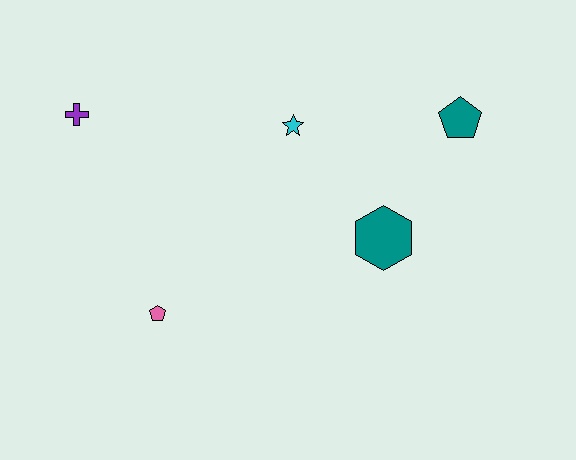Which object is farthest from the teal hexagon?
The purple cross is farthest from the teal hexagon.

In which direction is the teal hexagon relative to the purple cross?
The teal hexagon is to the right of the purple cross.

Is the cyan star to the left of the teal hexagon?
Yes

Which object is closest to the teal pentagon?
The teal hexagon is closest to the teal pentagon.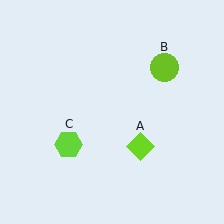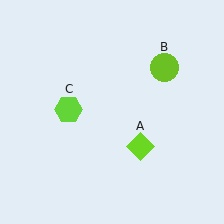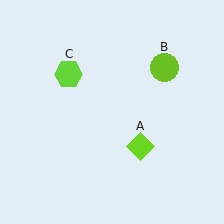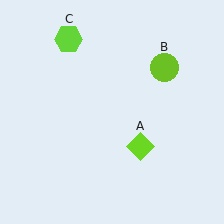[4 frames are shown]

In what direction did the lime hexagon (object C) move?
The lime hexagon (object C) moved up.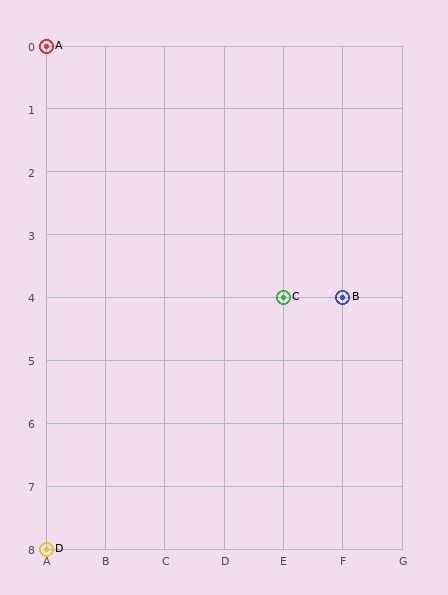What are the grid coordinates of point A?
Point A is at grid coordinates (A, 0).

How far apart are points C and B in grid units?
Points C and B are 1 column apart.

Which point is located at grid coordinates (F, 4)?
Point B is at (F, 4).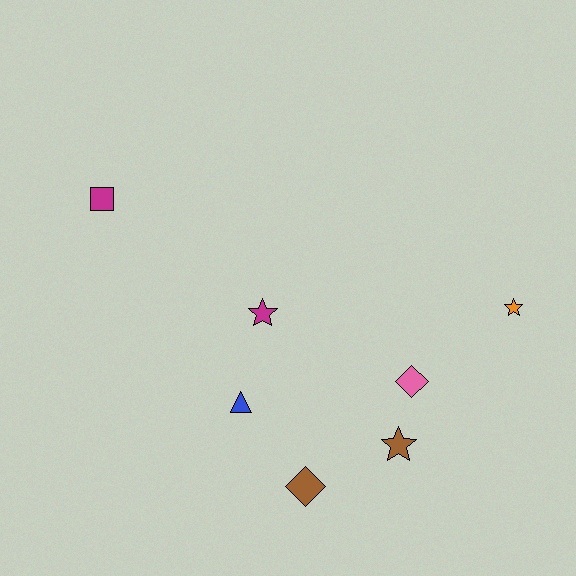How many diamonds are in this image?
There are 2 diamonds.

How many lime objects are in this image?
There are no lime objects.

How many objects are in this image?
There are 7 objects.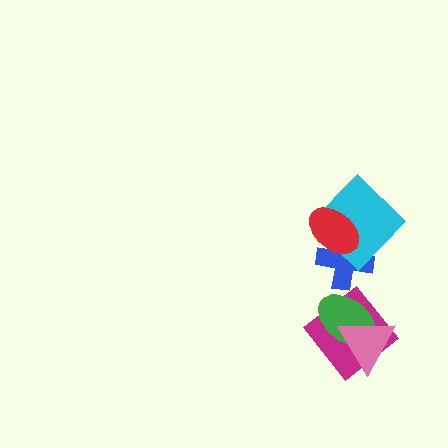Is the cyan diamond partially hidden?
Yes, it is partially covered by another shape.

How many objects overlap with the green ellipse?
2 objects overlap with the green ellipse.